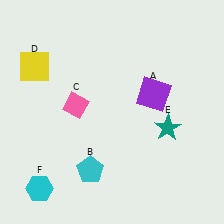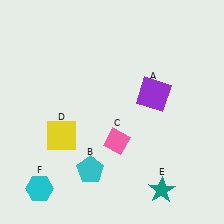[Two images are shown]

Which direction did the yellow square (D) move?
The yellow square (D) moved down.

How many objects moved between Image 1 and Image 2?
3 objects moved between the two images.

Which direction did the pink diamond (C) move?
The pink diamond (C) moved right.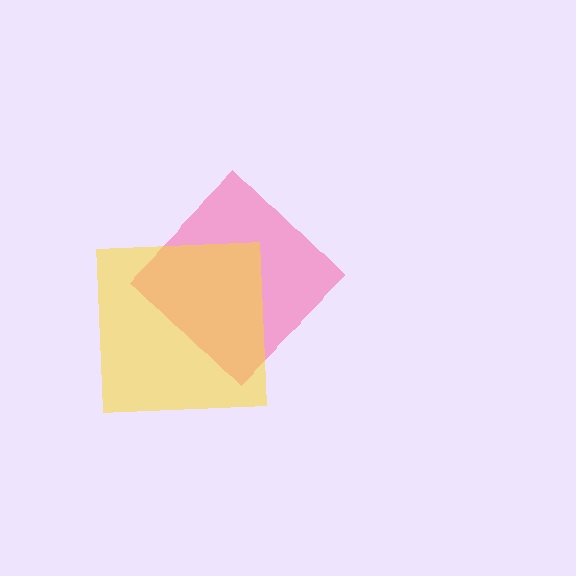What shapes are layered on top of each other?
The layered shapes are: a pink diamond, a yellow square.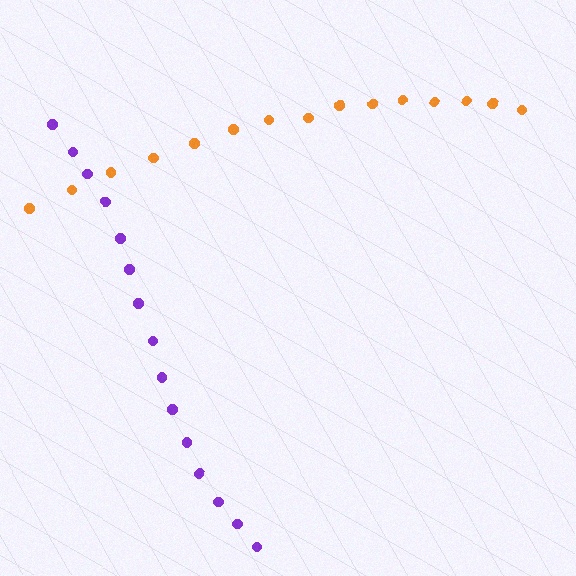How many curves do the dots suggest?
There are 2 distinct paths.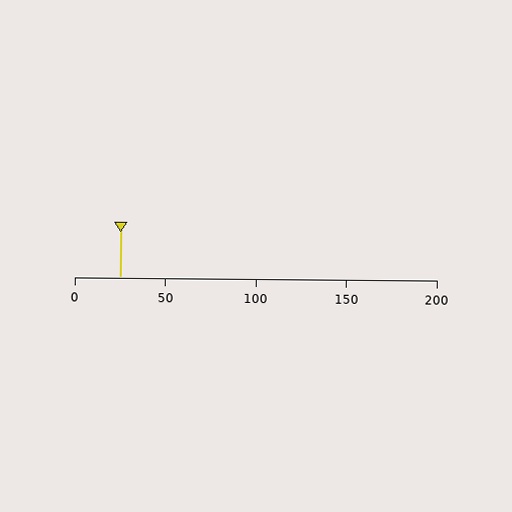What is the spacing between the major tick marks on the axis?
The major ticks are spaced 50 apart.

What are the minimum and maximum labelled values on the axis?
The axis runs from 0 to 200.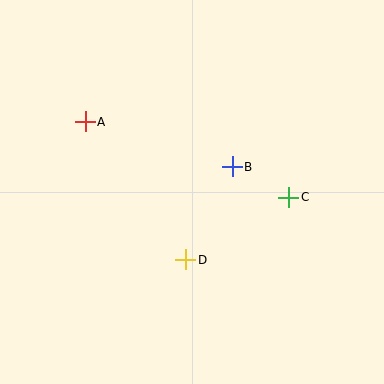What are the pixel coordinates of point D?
Point D is at (186, 260).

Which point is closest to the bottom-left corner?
Point D is closest to the bottom-left corner.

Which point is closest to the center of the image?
Point B at (232, 167) is closest to the center.